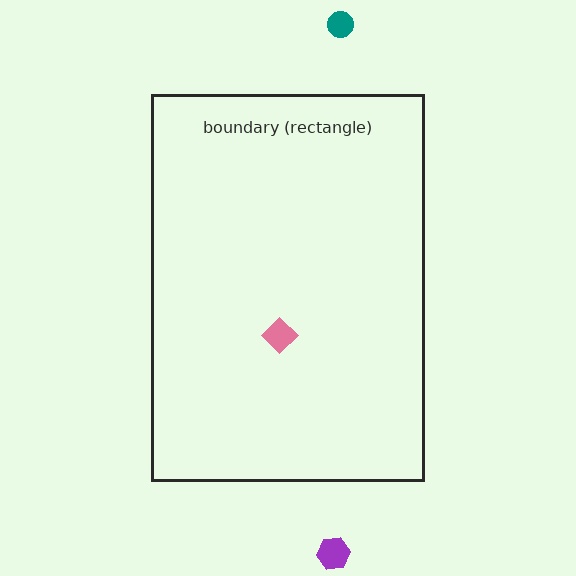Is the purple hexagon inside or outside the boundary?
Outside.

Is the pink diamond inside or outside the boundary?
Inside.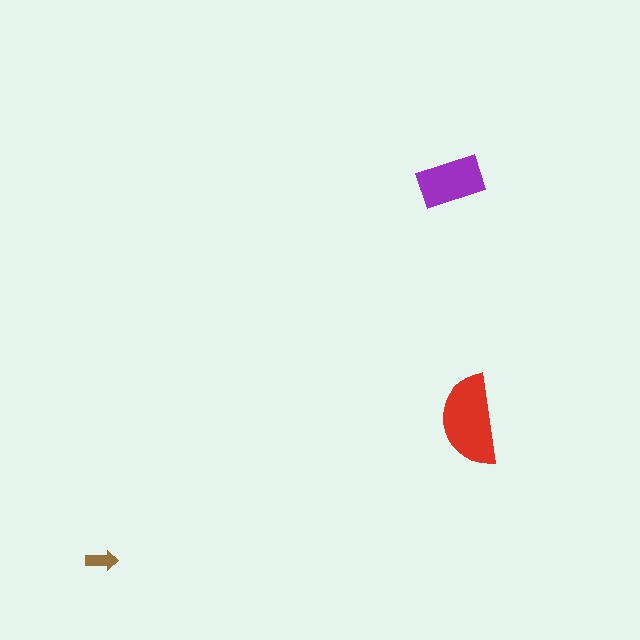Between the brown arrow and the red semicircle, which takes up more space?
The red semicircle.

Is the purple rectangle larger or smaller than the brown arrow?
Larger.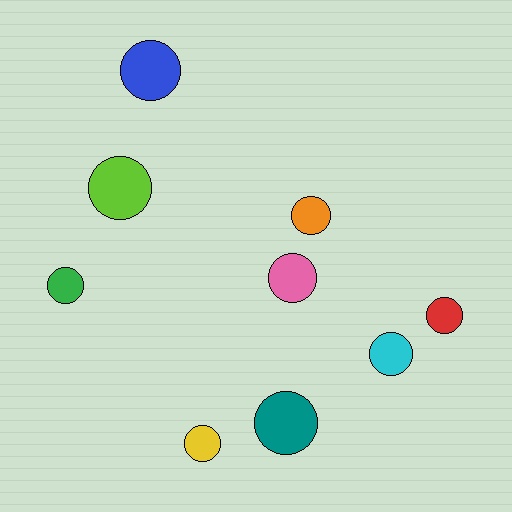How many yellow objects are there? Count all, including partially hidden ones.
There is 1 yellow object.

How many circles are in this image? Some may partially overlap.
There are 9 circles.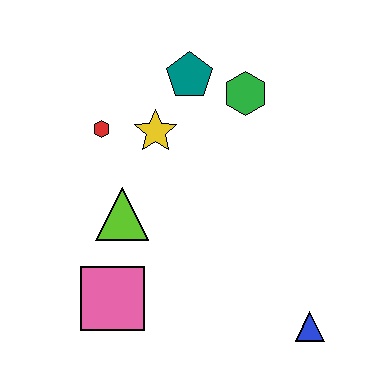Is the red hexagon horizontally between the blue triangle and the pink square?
No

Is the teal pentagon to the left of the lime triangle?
No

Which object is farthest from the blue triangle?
The red hexagon is farthest from the blue triangle.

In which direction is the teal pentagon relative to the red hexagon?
The teal pentagon is to the right of the red hexagon.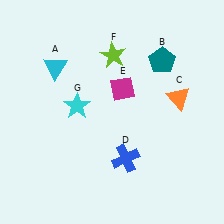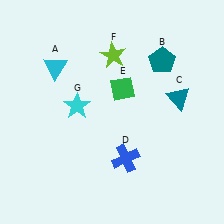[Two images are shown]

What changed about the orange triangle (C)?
In Image 1, C is orange. In Image 2, it changed to teal.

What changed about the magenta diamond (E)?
In Image 1, E is magenta. In Image 2, it changed to green.